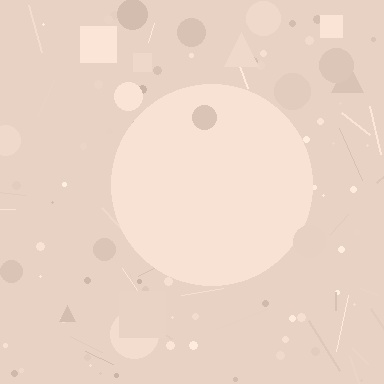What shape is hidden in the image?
A circle is hidden in the image.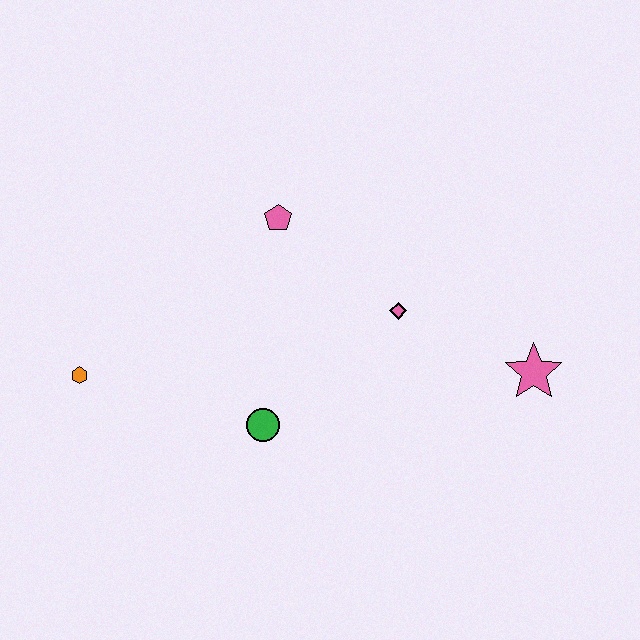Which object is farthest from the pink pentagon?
The pink star is farthest from the pink pentagon.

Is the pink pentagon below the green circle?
No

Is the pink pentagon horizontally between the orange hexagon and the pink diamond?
Yes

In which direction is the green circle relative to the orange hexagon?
The green circle is to the right of the orange hexagon.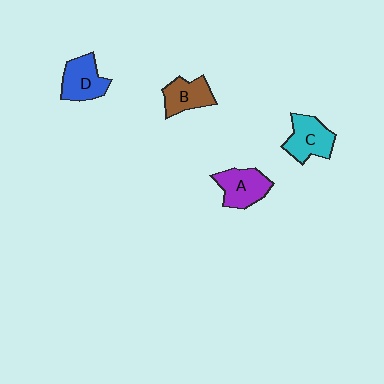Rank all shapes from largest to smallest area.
From largest to smallest: C (cyan), A (purple), D (blue), B (brown).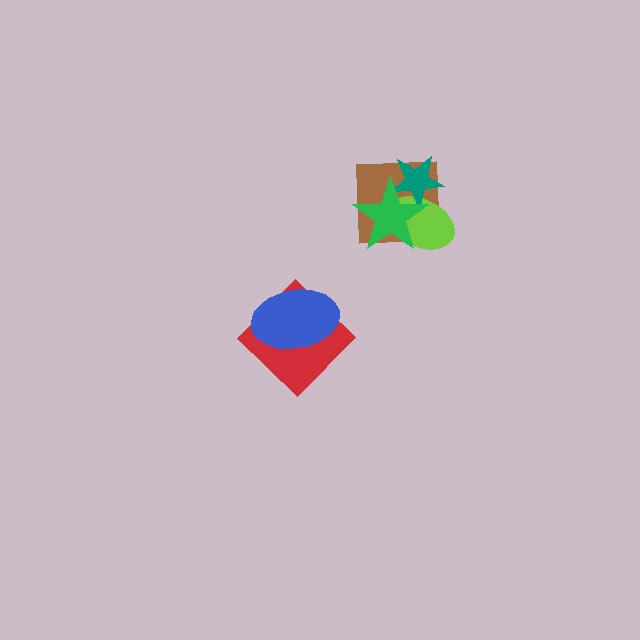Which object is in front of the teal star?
The green star is in front of the teal star.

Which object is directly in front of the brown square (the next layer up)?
The lime ellipse is directly in front of the brown square.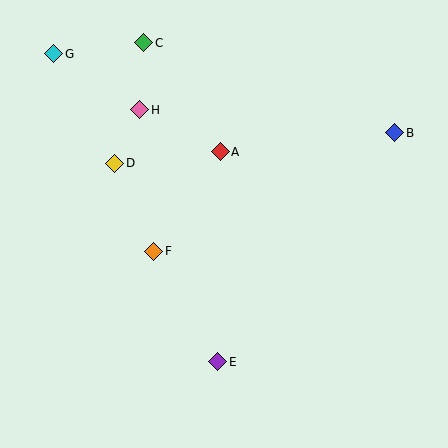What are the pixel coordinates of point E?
Point E is at (218, 362).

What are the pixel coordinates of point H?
Point H is at (140, 110).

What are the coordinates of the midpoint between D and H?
The midpoint between D and H is at (127, 137).